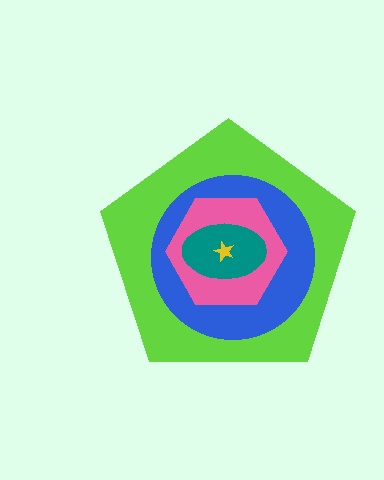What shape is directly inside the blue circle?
The pink hexagon.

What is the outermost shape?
The lime pentagon.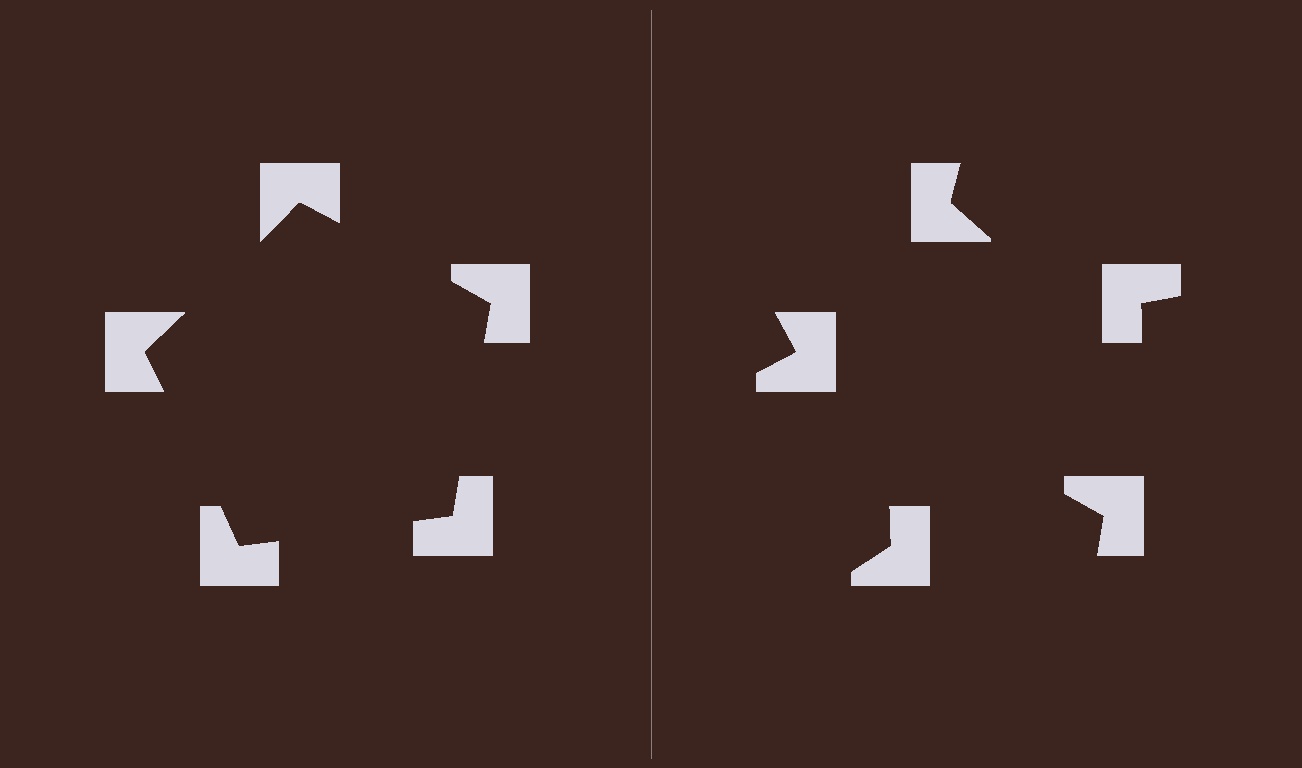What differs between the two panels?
The notched squares are positioned identically on both sides; only the wedge orientations differ. On the left they align to a pentagon; on the right they are misaligned.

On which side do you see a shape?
An illusory pentagon appears on the left side. On the right side the wedge cuts are rotated, so no coherent shape forms.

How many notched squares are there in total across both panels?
10 — 5 on each side.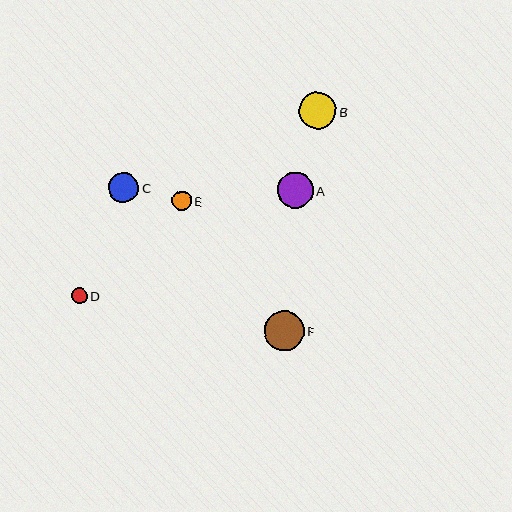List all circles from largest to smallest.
From largest to smallest: F, B, A, C, E, D.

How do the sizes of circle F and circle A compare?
Circle F and circle A are approximately the same size.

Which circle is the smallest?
Circle D is the smallest with a size of approximately 16 pixels.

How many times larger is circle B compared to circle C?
Circle B is approximately 1.2 times the size of circle C.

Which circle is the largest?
Circle F is the largest with a size of approximately 40 pixels.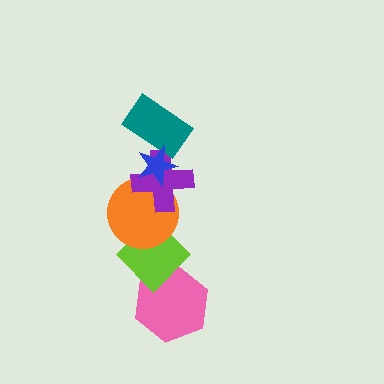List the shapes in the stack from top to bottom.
From top to bottom: the blue star, the teal rectangle, the purple cross, the orange circle, the lime diamond, the pink hexagon.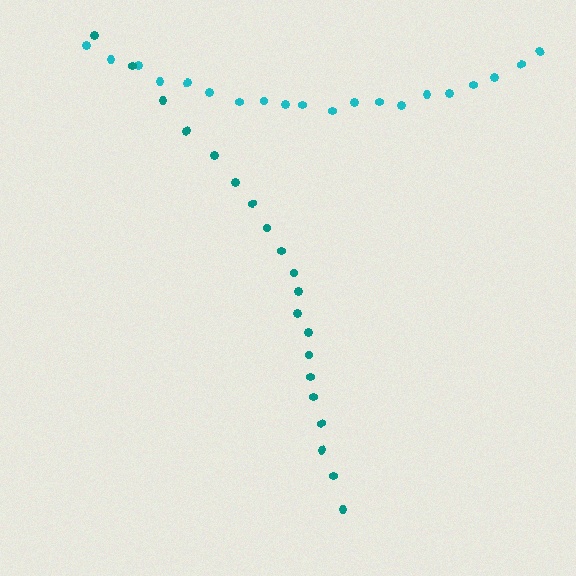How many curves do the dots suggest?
There are 2 distinct paths.